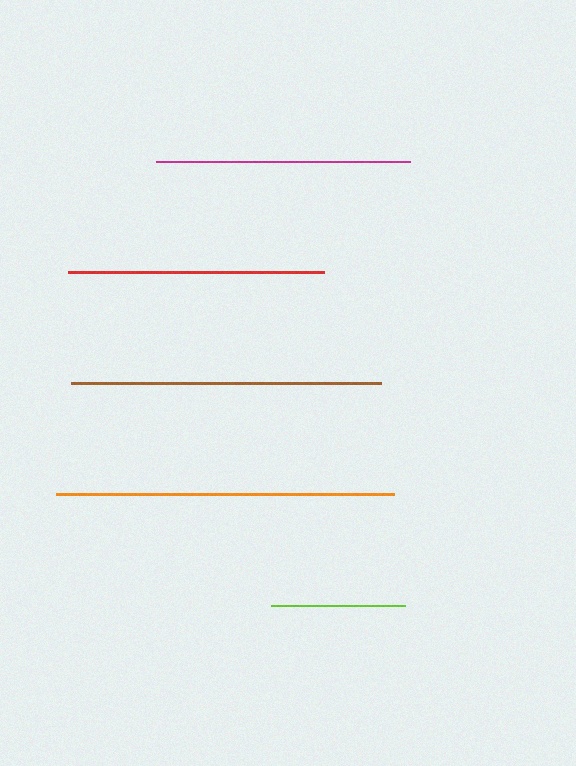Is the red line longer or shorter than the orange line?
The orange line is longer than the red line.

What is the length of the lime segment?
The lime segment is approximately 134 pixels long.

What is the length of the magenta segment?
The magenta segment is approximately 253 pixels long.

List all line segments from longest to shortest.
From longest to shortest: orange, brown, red, magenta, lime.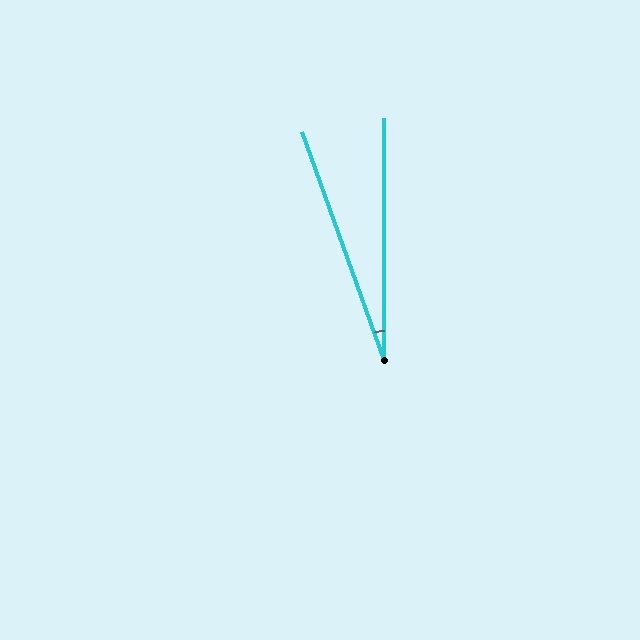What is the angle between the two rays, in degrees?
Approximately 20 degrees.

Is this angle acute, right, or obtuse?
It is acute.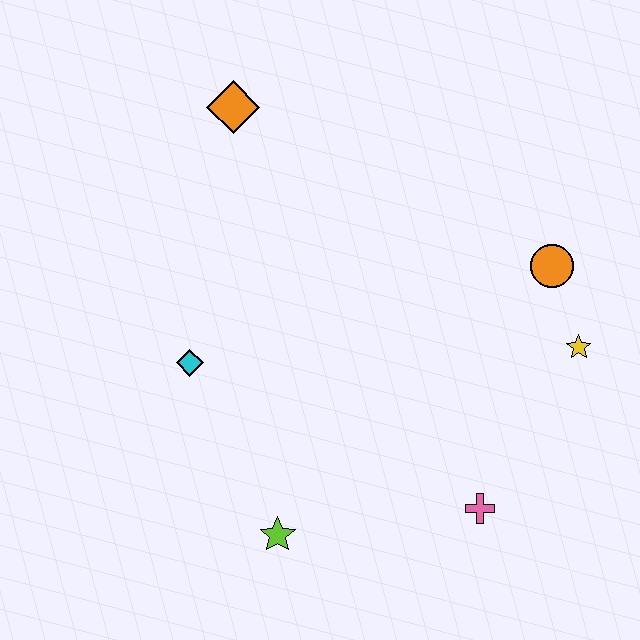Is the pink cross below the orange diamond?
Yes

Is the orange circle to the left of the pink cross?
No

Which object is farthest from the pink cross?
The orange diamond is farthest from the pink cross.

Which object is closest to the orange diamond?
The cyan diamond is closest to the orange diamond.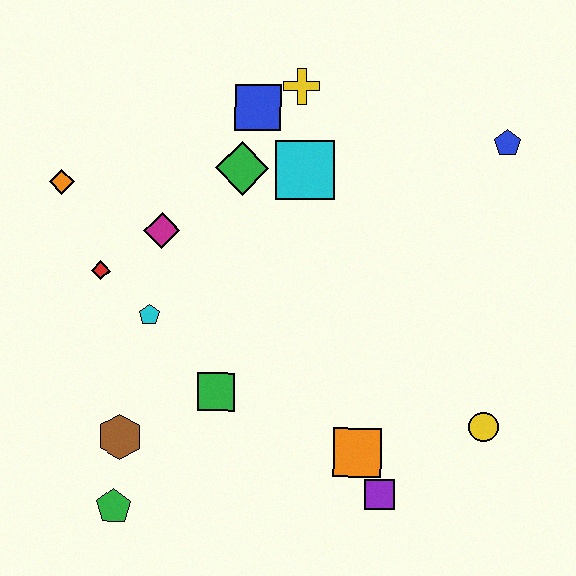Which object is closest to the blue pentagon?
The cyan square is closest to the blue pentagon.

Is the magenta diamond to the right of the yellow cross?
No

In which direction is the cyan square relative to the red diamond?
The cyan square is to the right of the red diamond.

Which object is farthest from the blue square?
The green pentagon is farthest from the blue square.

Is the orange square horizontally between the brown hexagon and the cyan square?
No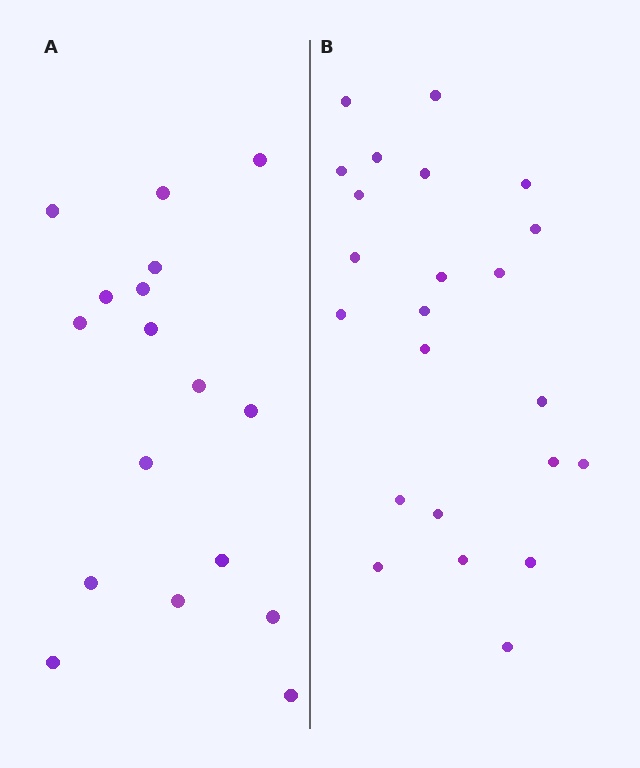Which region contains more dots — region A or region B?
Region B (the right region) has more dots.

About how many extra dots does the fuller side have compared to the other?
Region B has about 6 more dots than region A.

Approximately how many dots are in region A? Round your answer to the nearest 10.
About 20 dots. (The exact count is 17, which rounds to 20.)